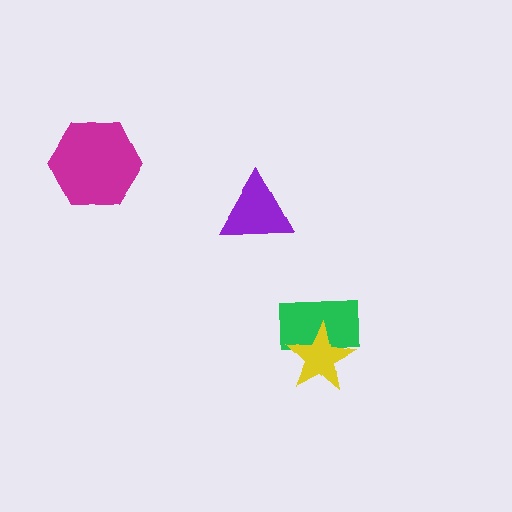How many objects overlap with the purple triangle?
0 objects overlap with the purple triangle.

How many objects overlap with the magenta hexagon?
0 objects overlap with the magenta hexagon.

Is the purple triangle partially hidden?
No, no other shape covers it.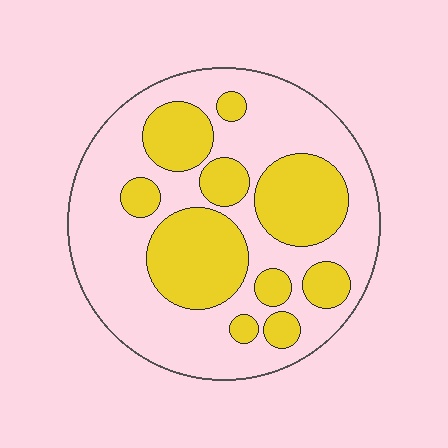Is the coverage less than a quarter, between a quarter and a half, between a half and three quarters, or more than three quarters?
Between a quarter and a half.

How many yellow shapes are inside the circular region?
10.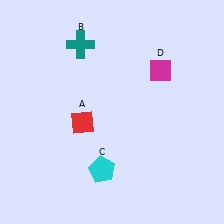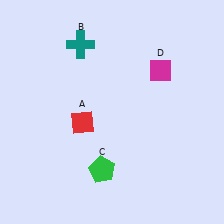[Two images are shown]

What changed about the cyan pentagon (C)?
In Image 1, C is cyan. In Image 2, it changed to green.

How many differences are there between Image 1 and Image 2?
There is 1 difference between the two images.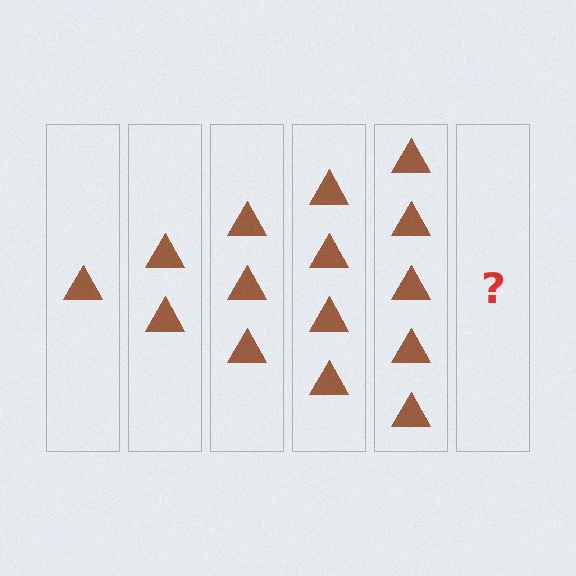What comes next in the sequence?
The next element should be 6 triangles.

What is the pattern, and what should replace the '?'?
The pattern is that each step adds one more triangle. The '?' should be 6 triangles.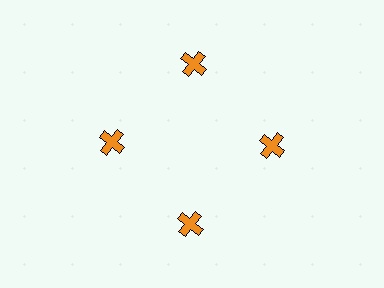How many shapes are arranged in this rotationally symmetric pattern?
There are 4 shapes, arranged in 4 groups of 1.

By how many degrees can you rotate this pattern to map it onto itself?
The pattern maps onto itself every 90 degrees of rotation.